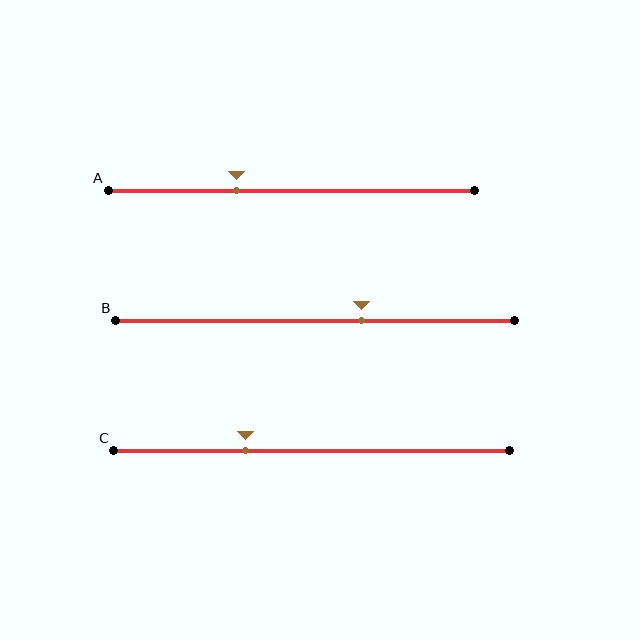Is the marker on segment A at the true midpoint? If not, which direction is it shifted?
No, the marker on segment A is shifted to the left by about 15% of the segment length.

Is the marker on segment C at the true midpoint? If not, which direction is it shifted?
No, the marker on segment C is shifted to the left by about 17% of the segment length.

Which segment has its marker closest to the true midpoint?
Segment B has its marker closest to the true midpoint.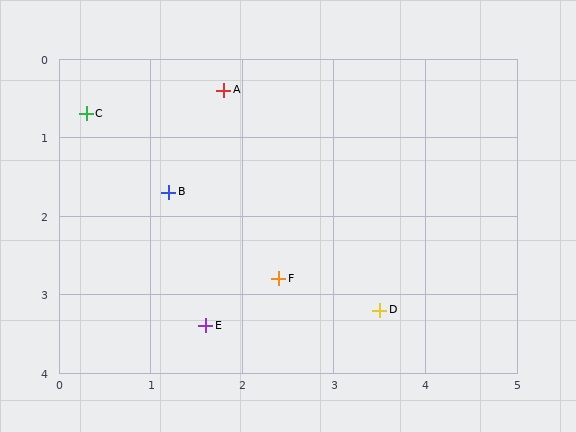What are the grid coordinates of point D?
Point D is at approximately (3.5, 3.2).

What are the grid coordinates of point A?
Point A is at approximately (1.8, 0.4).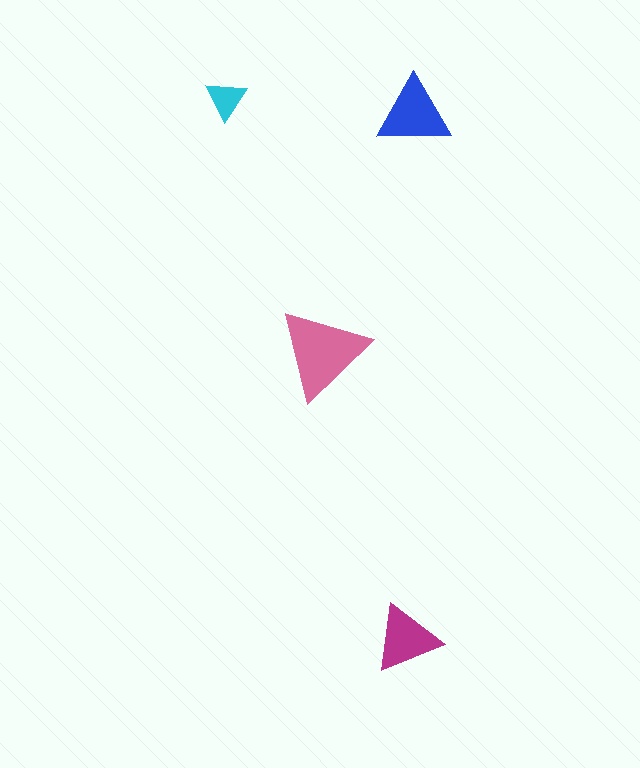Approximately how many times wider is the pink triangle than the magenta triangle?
About 1.5 times wider.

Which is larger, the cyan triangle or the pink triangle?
The pink one.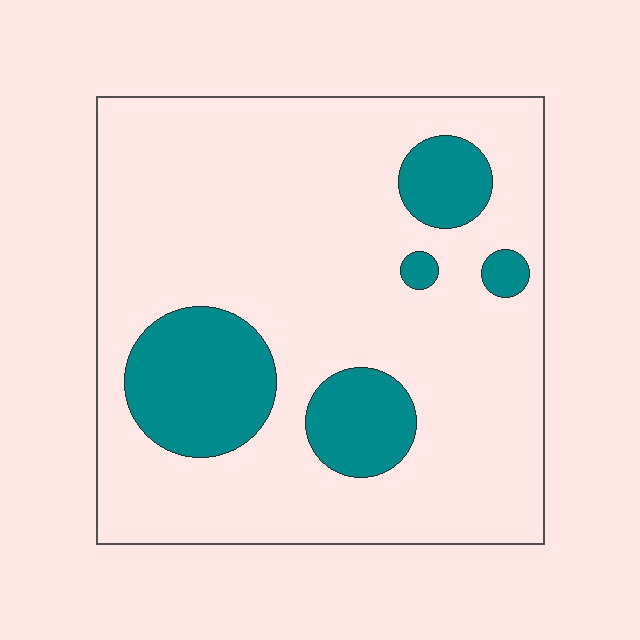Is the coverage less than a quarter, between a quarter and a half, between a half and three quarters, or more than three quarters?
Less than a quarter.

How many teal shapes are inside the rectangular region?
5.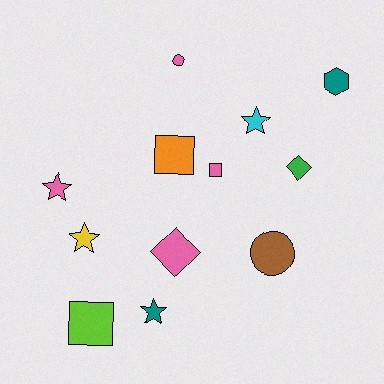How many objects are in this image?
There are 12 objects.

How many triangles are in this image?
There are no triangles.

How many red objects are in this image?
There are no red objects.